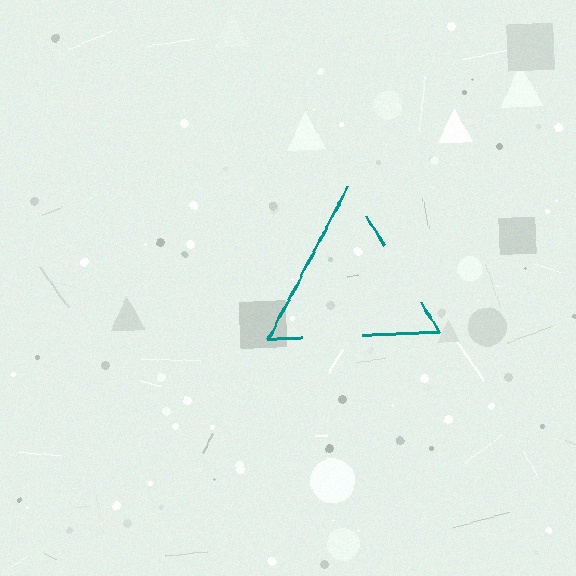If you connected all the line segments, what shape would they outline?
They would outline a triangle.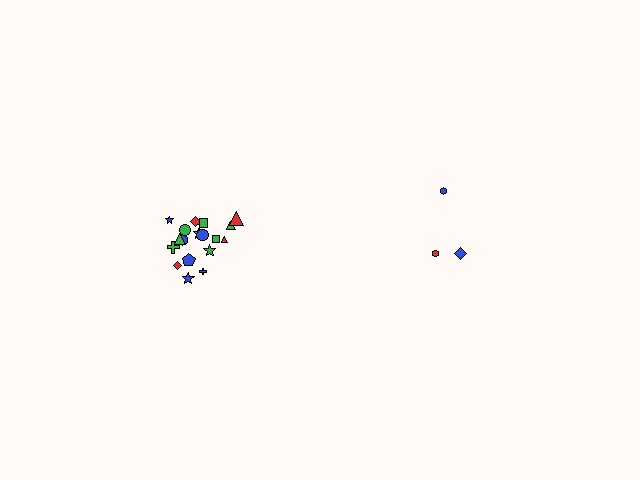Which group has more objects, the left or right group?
The left group.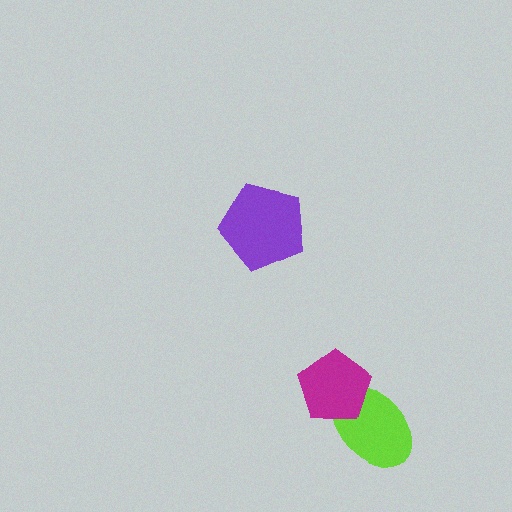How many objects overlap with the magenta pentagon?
1 object overlaps with the magenta pentagon.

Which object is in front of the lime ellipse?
The magenta pentagon is in front of the lime ellipse.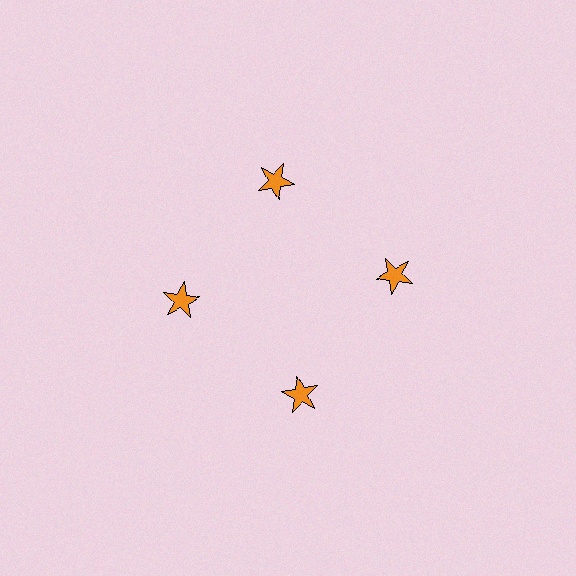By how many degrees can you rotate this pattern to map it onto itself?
The pattern maps onto itself every 90 degrees of rotation.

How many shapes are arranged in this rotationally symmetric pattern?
There are 4 shapes, arranged in 4 groups of 1.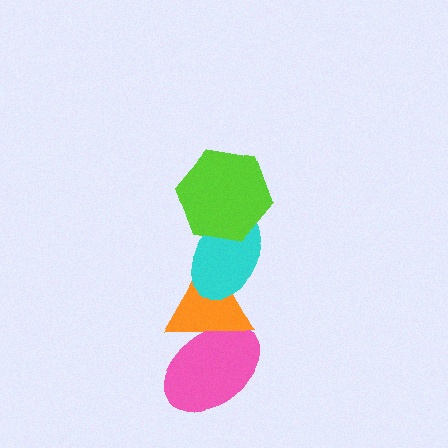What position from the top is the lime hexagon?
The lime hexagon is 1st from the top.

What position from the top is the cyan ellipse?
The cyan ellipse is 2nd from the top.